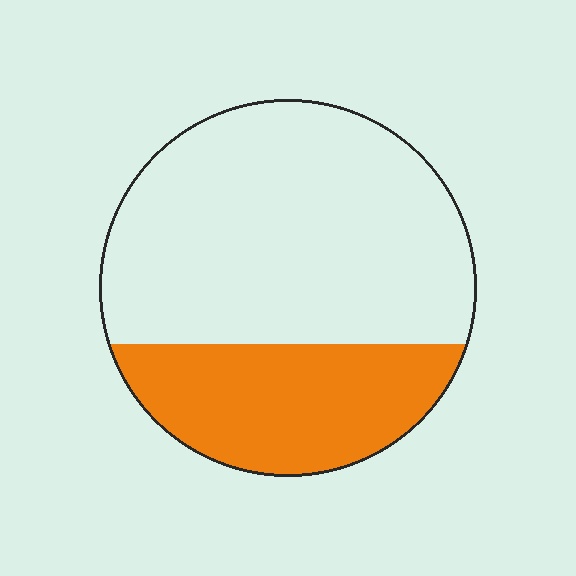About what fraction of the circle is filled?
About one third (1/3).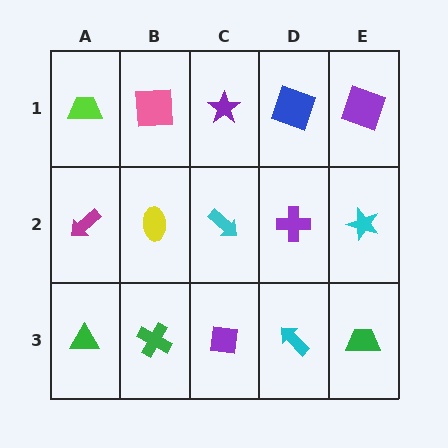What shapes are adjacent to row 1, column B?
A yellow ellipse (row 2, column B), a lime trapezoid (row 1, column A), a purple star (row 1, column C).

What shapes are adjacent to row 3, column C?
A cyan arrow (row 2, column C), a green cross (row 3, column B), a cyan arrow (row 3, column D).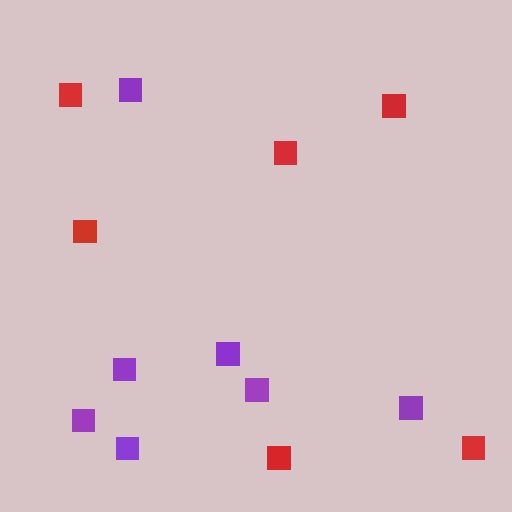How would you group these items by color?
There are 2 groups: one group of red squares (6) and one group of purple squares (7).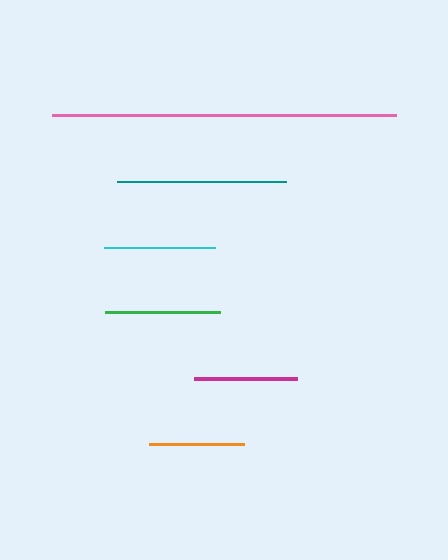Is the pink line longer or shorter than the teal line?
The pink line is longer than the teal line.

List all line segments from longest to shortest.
From longest to shortest: pink, teal, green, cyan, magenta, orange.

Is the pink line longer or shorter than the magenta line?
The pink line is longer than the magenta line.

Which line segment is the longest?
The pink line is the longest at approximately 345 pixels.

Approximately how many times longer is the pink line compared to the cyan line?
The pink line is approximately 3.1 times the length of the cyan line.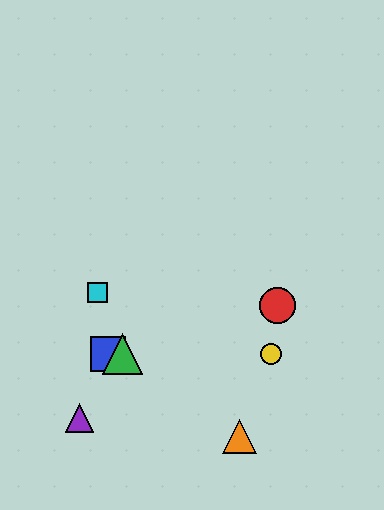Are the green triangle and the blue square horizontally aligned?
Yes, both are at y≈354.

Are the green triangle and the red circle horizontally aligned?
No, the green triangle is at y≈354 and the red circle is at y≈305.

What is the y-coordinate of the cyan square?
The cyan square is at y≈293.